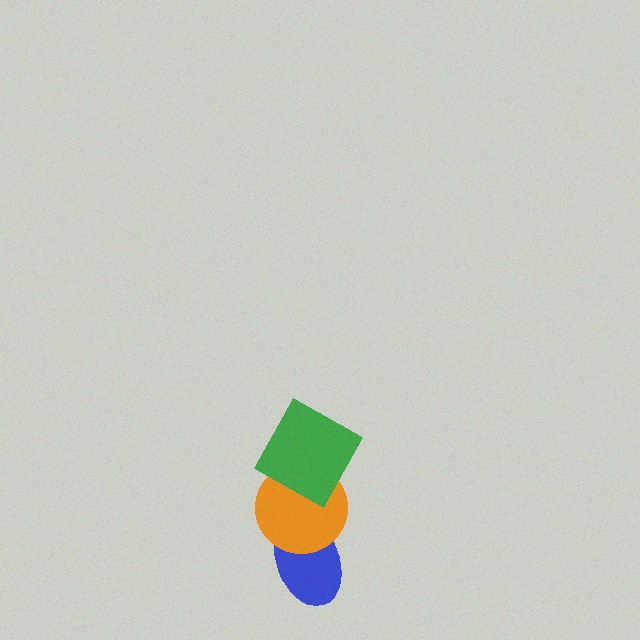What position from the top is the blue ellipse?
The blue ellipse is 3rd from the top.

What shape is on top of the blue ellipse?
The orange circle is on top of the blue ellipse.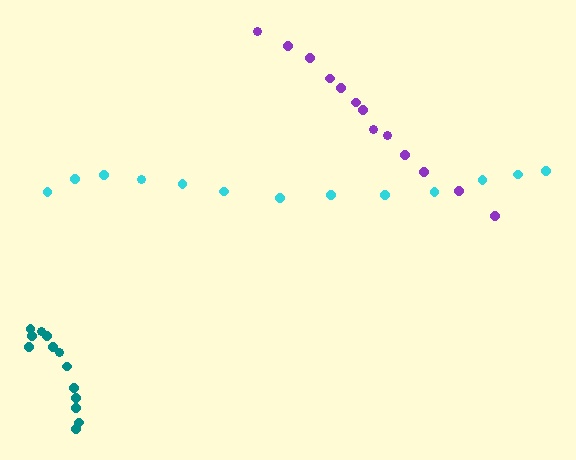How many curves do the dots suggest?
There are 3 distinct paths.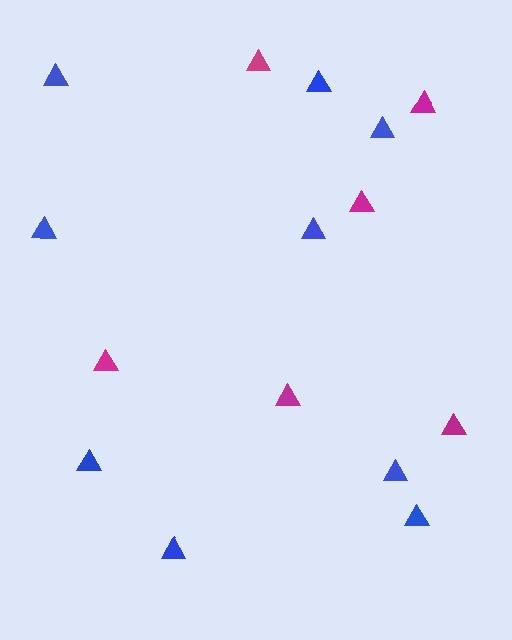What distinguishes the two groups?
There are 2 groups: one group of blue triangles (9) and one group of magenta triangles (6).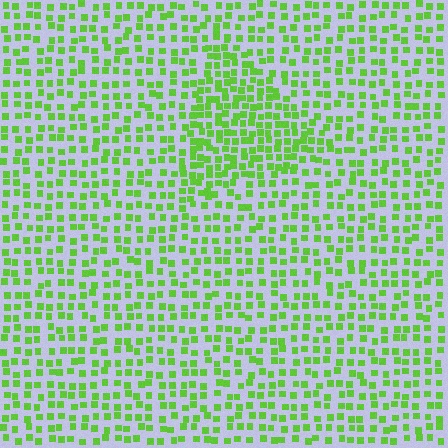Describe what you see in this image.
The image contains small lime elements arranged at two different densities. A triangle-shaped region is visible where the elements are more densely packed than the surrounding area.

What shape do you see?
I see a triangle.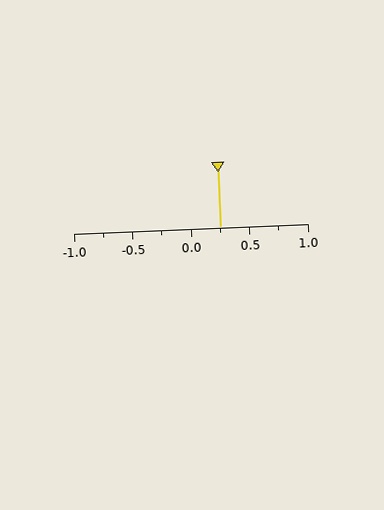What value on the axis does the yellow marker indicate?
The marker indicates approximately 0.25.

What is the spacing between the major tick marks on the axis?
The major ticks are spaced 0.5 apart.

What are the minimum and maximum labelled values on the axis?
The axis runs from -1.0 to 1.0.